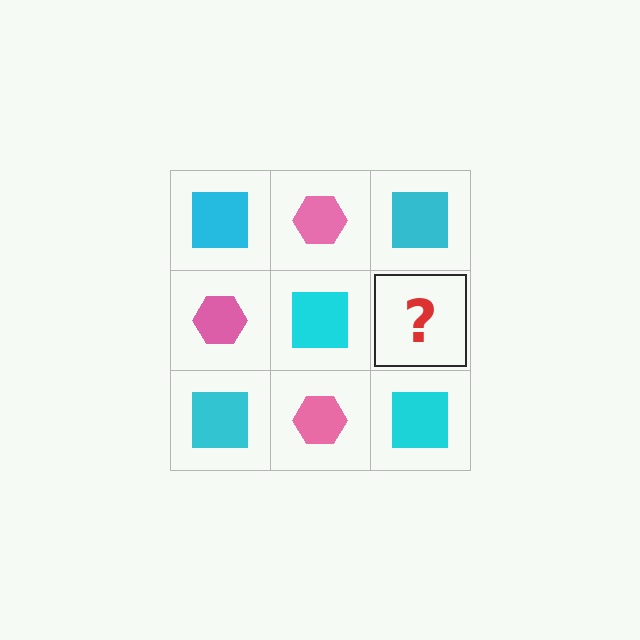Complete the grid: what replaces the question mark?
The question mark should be replaced with a pink hexagon.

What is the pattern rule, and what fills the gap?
The rule is that it alternates cyan square and pink hexagon in a checkerboard pattern. The gap should be filled with a pink hexagon.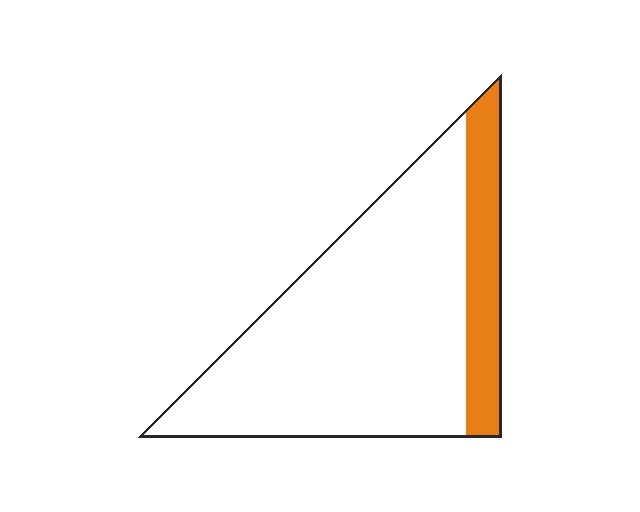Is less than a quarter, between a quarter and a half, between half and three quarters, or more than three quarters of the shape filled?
Less than a quarter.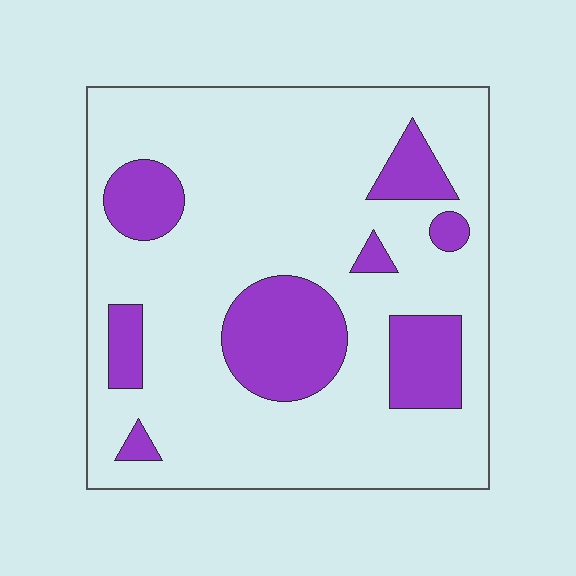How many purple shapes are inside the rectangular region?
8.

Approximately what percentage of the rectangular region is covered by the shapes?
Approximately 20%.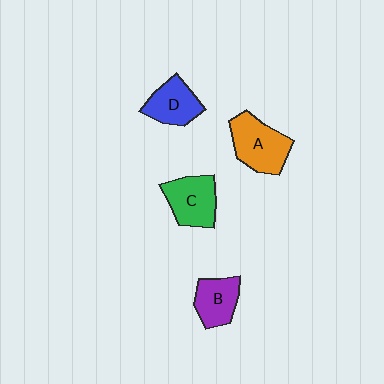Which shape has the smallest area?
Shape B (purple).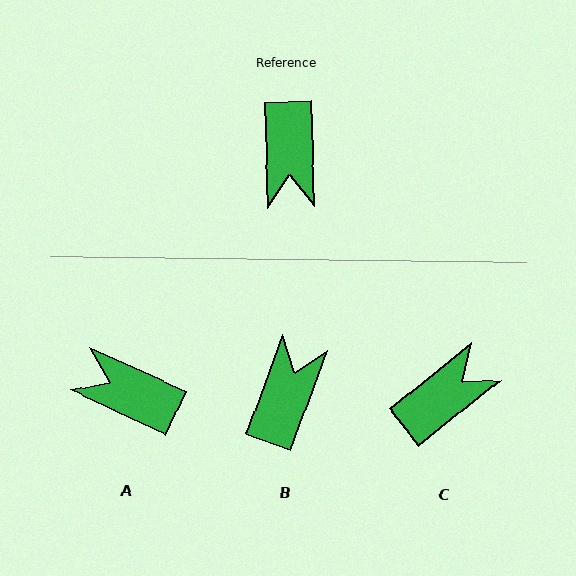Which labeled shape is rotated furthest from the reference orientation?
B, about 158 degrees away.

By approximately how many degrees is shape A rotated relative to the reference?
Approximately 116 degrees clockwise.